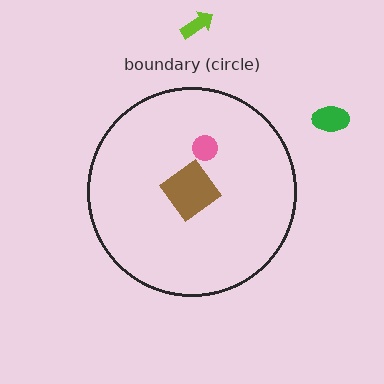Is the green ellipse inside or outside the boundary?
Outside.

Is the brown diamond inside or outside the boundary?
Inside.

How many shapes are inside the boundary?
2 inside, 2 outside.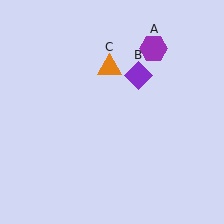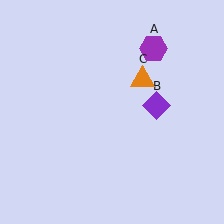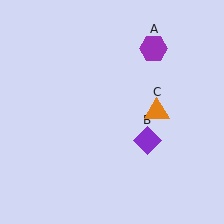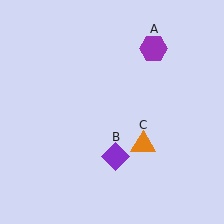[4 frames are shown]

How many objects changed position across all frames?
2 objects changed position: purple diamond (object B), orange triangle (object C).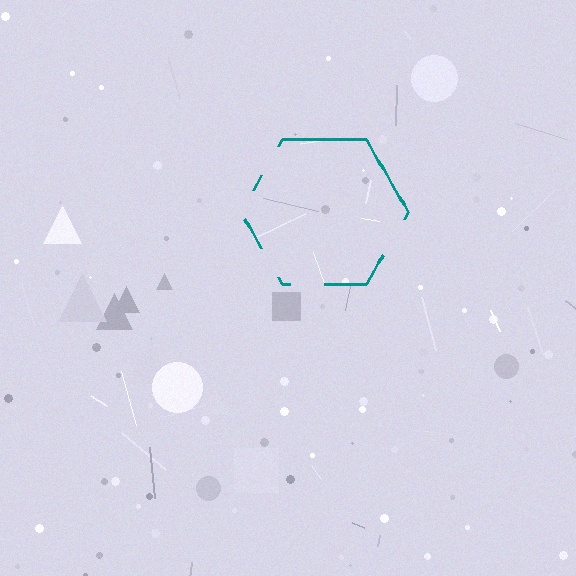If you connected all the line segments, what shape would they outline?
They would outline a hexagon.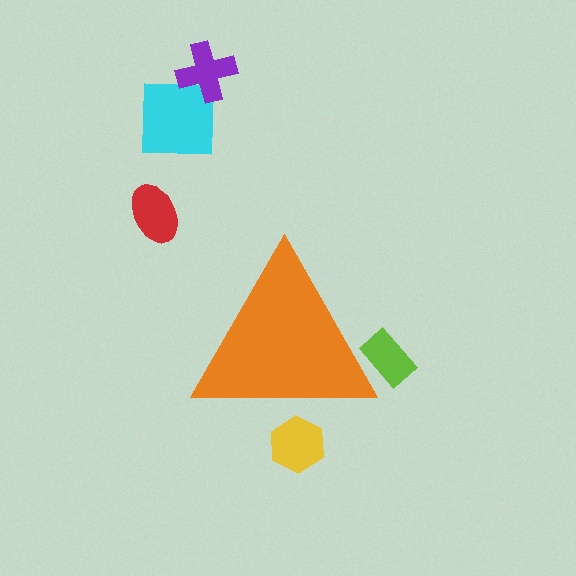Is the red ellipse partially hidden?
No, the red ellipse is fully visible.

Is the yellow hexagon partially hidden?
Yes, the yellow hexagon is partially hidden behind the orange triangle.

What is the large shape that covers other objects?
An orange triangle.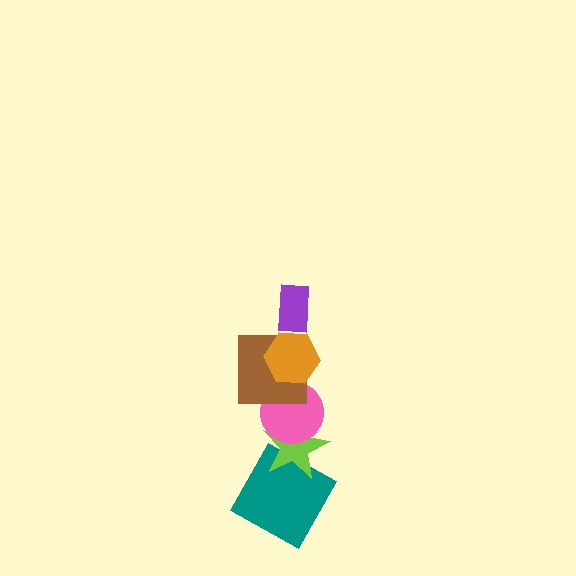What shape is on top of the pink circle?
The brown square is on top of the pink circle.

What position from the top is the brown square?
The brown square is 3rd from the top.